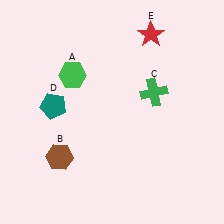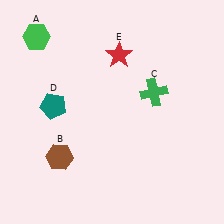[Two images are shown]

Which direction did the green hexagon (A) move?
The green hexagon (A) moved up.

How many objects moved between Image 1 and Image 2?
2 objects moved between the two images.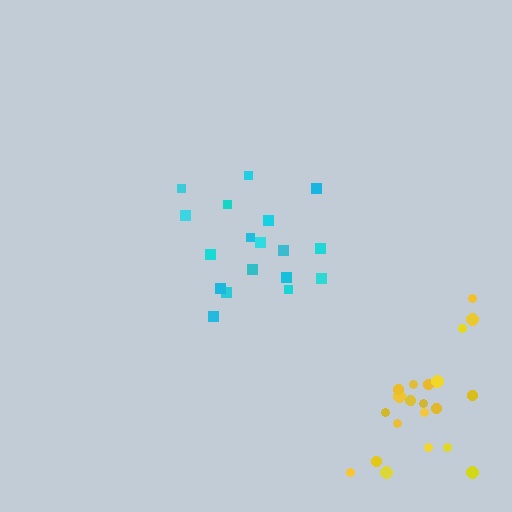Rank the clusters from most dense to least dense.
yellow, cyan.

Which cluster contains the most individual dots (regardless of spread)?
Yellow (21).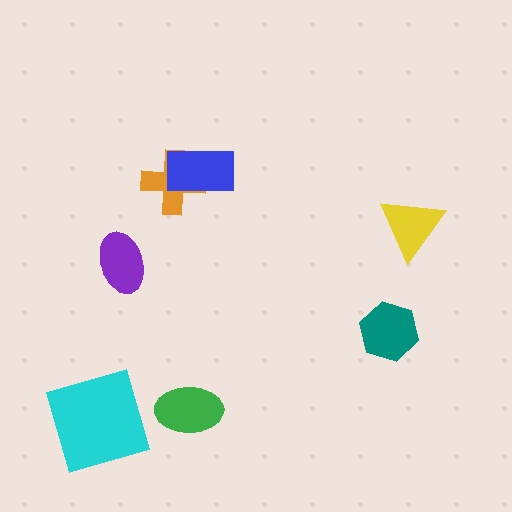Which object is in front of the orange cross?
The blue rectangle is in front of the orange cross.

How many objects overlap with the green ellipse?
0 objects overlap with the green ellipse.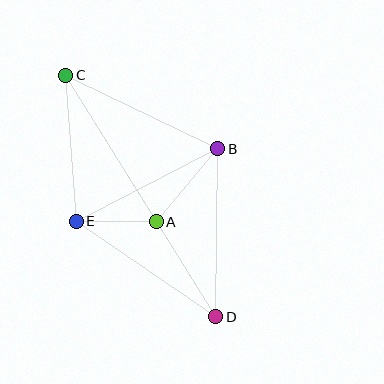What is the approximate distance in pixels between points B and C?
The distance between B and C is approximately 169 pixels.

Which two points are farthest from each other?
Points C and D are farthest from each other.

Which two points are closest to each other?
Points A and E are closest to each other.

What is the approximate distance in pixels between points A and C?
The distance between A and C is approximately 172 pixels.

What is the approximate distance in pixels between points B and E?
The distance between B and E is approximately 159 pixels.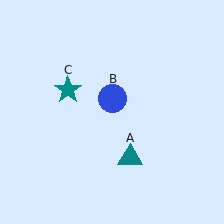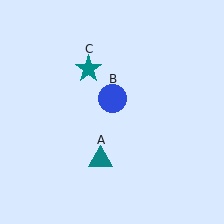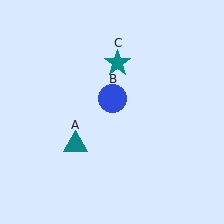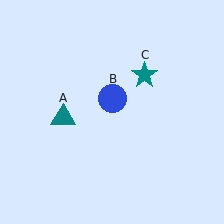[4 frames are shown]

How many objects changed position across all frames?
2 objects changed position: teal triangle (object A), teal star (object C).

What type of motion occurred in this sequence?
The teal triangle (object A), teal star (object C) rotated clockwise around the center of the scene.